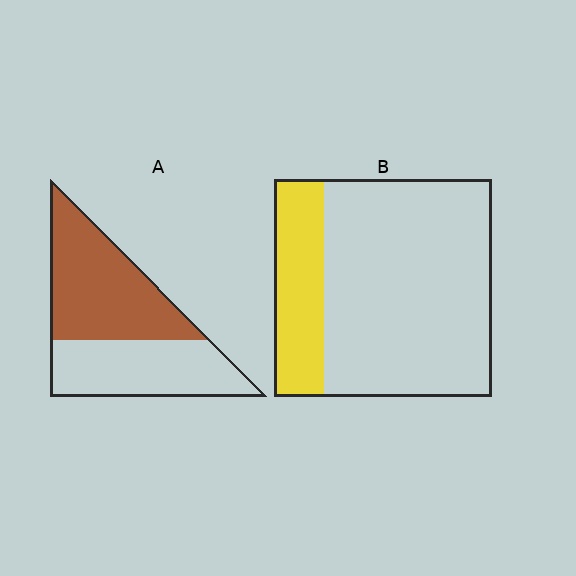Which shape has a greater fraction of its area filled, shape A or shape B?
Shape A.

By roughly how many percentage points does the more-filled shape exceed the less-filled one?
By roughly 30 percentage points (A over B).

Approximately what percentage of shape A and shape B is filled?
A is approximately 55% and B is approximately 25%.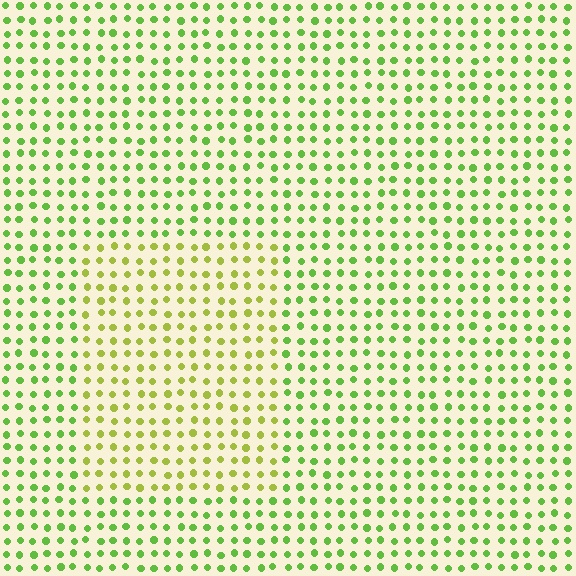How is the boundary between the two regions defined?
The boundary is defined purely by a slight shift in hue (about 31 degrees). Spacing, size, and orientation are identical on both sides.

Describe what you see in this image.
The image is filled with small lime elements in a uniform arrangement. A rectangle-shaped region is visible where the elements are tinted to a slightly different hue, forming a subtle color boundary.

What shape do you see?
I see a rectangle.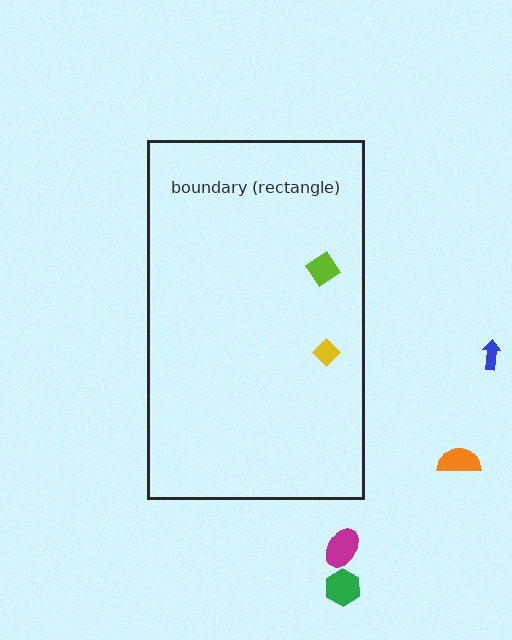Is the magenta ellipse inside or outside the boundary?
Outside.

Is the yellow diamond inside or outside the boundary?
Inside.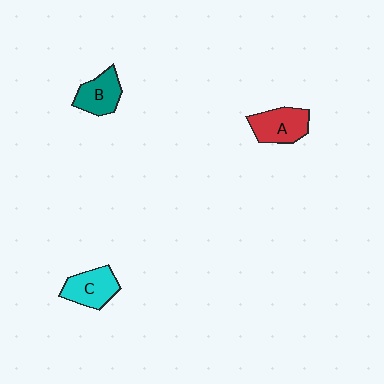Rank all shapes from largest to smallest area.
From largest to smallest: A (red), C (cyan), B (teal).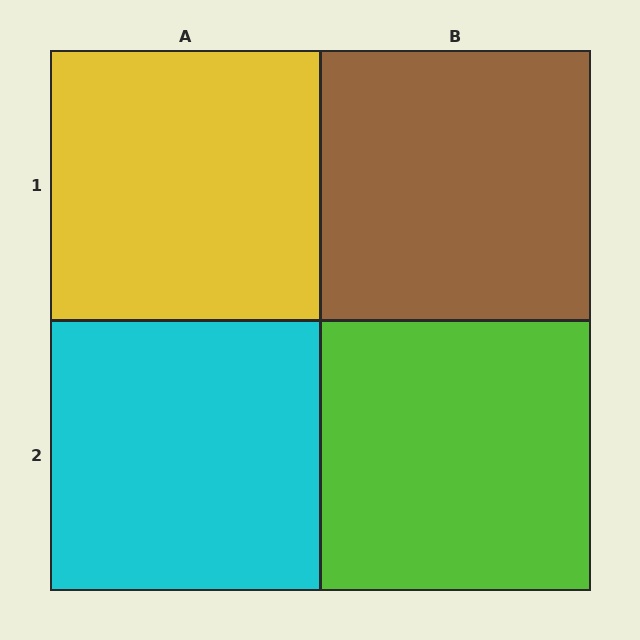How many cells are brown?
1 cell is brown.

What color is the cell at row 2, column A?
Cyan.